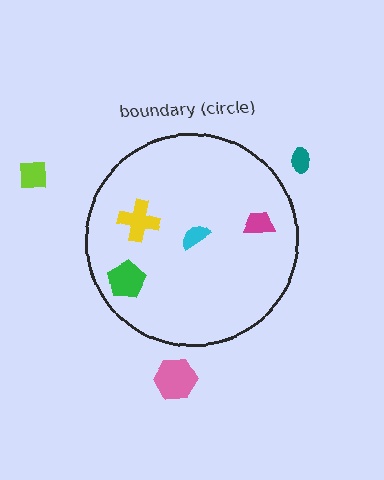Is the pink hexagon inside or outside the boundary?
Outside.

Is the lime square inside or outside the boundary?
Outside.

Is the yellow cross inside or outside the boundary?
Inside.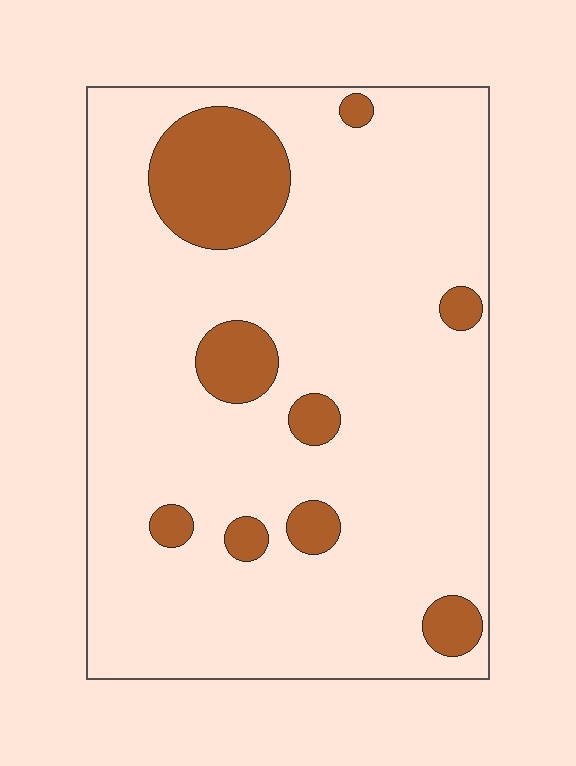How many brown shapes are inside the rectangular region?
9.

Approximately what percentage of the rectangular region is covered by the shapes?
Approximately 15%.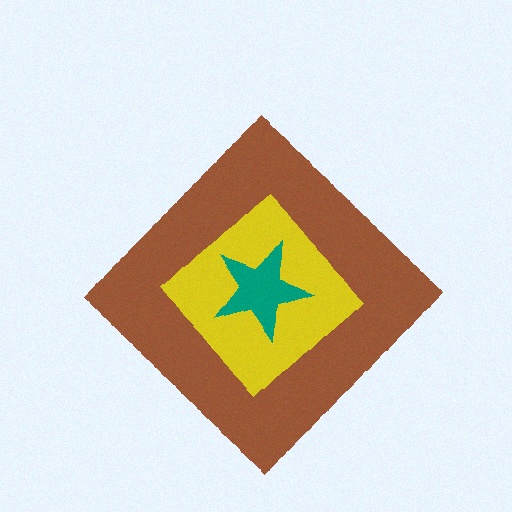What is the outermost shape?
The brown diamond.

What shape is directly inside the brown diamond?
The yellow diamond.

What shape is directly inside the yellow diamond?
The teal star.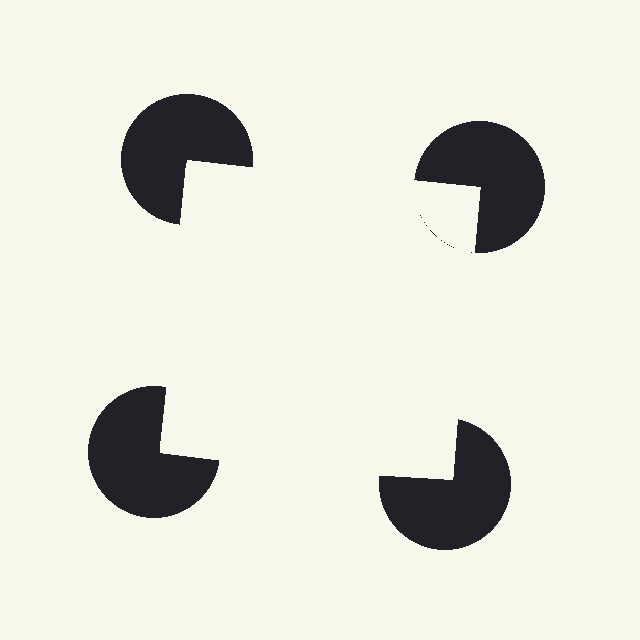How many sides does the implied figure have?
4 sides.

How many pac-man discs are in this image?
There are 4 — one at each vertex of the illusory square.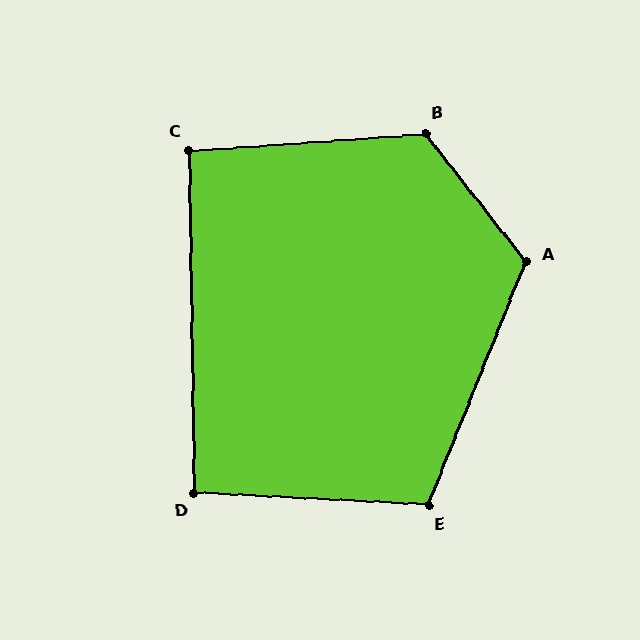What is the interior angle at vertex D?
Approximately 94 degrees (approximately right).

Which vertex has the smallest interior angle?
C, at approximately 93 degrees.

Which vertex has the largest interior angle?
B, at approximately 124 degrees.